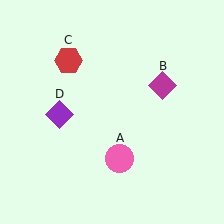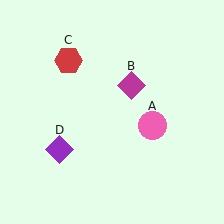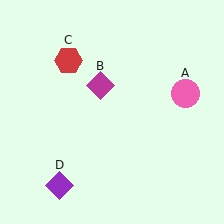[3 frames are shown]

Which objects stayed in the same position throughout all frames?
Red hexagon (object C) remained stationary.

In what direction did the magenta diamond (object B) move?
The magenta diamond (object B) moved left.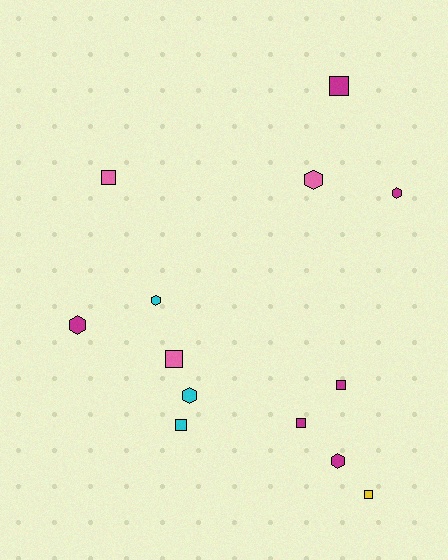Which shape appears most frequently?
Square, with 7 objects.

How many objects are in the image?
There are 13 objects.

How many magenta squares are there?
There are 3 magenta squares.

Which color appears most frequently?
Magenta, with 6 objects.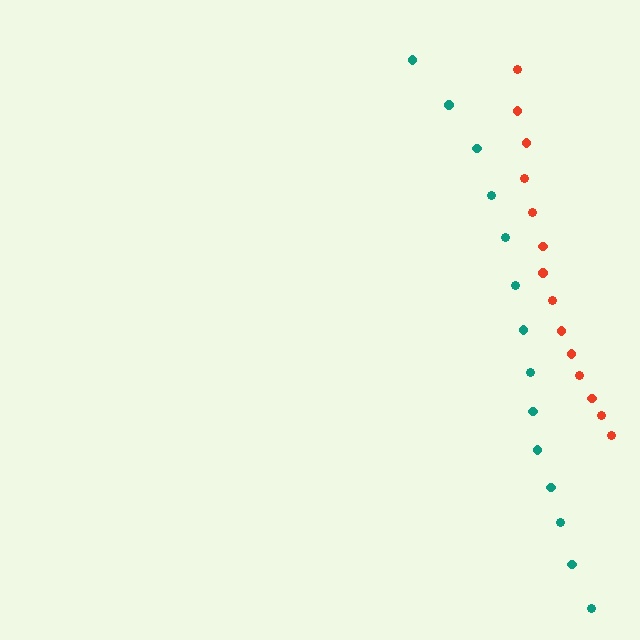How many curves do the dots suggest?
There are 2 distinct paths.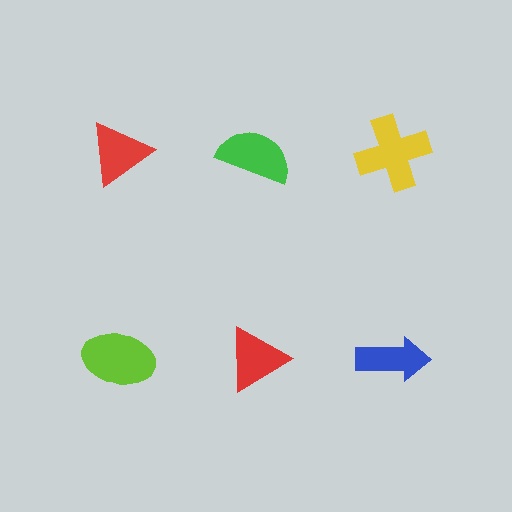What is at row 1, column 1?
A red triangle.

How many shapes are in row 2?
3 shapes.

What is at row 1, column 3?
A yellow cross.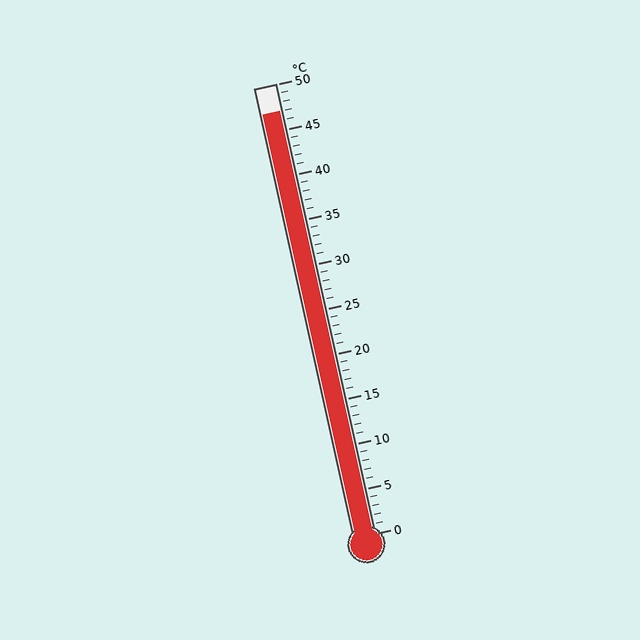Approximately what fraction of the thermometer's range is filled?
The thermometer is filled to approximately 95% of its range.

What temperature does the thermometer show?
The thermometer shows approximately 47°C.